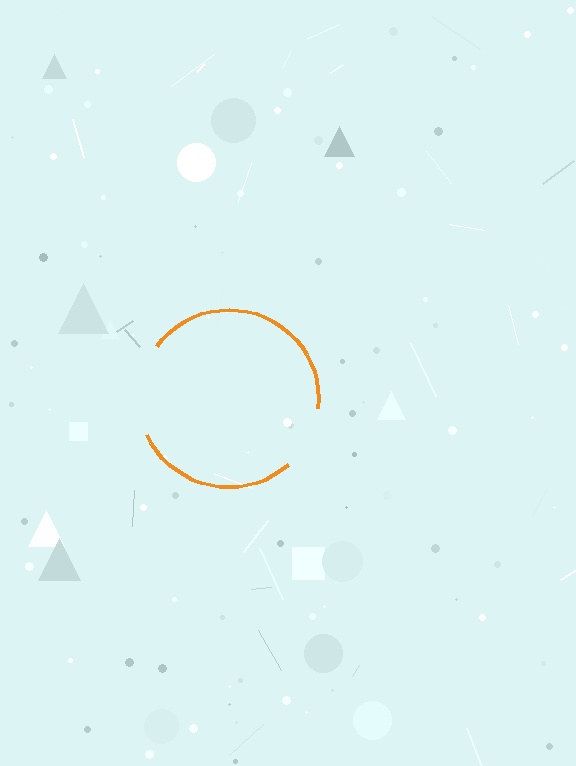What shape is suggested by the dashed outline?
The dashed outline suggests a circle.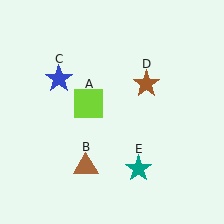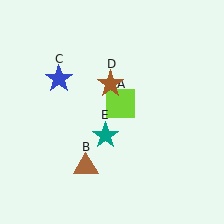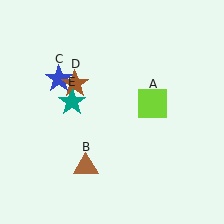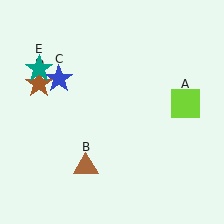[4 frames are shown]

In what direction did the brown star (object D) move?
The brown star (object D) moved left.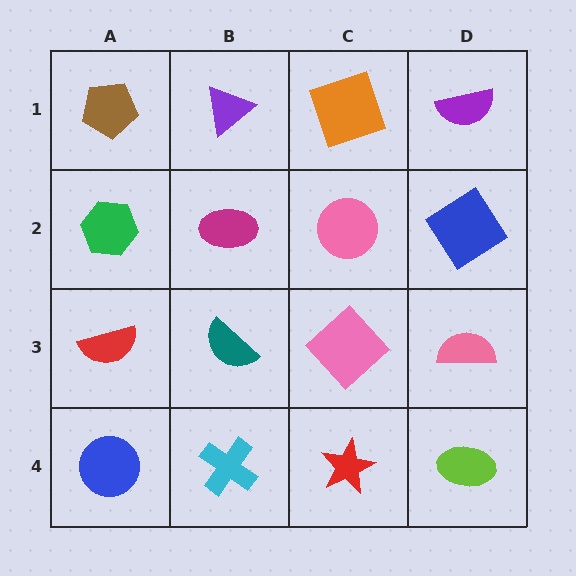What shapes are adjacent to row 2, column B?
A purple triangle (row 1, column B), a teal semicircle (row 3, column B), a green hexagon (row 2, column A), a pink circle (row 2, column C).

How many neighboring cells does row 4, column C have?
3.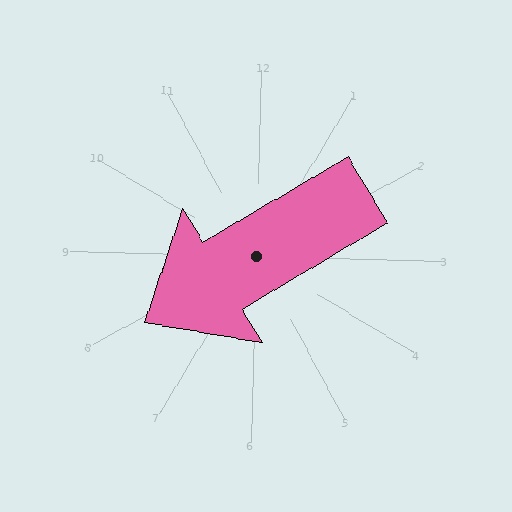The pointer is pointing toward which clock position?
Roughly 8 o'clock.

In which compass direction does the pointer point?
Southwest.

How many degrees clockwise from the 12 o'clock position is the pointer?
Approximately 238 degrees.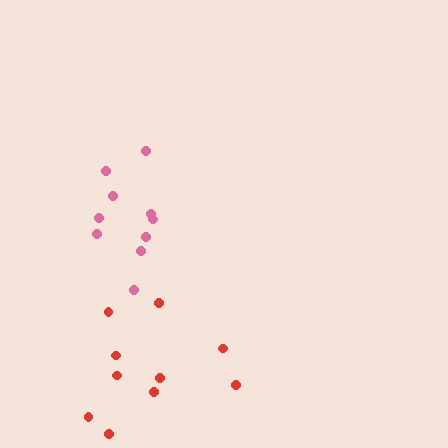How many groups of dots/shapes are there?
There are 2 groups.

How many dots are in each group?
Group 1: 10 dots, Group 2: 10 dots (20 total).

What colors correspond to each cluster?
The clusters are colored: pink, red.